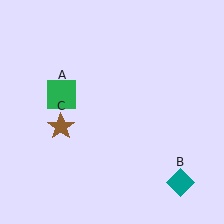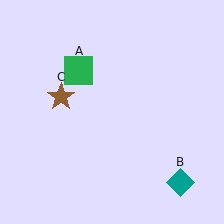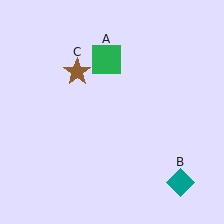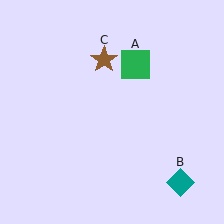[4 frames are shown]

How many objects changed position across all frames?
2 objects changed position: green square (object A), brown star (object C).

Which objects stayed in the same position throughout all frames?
Teal diamond (object B) remained stationary.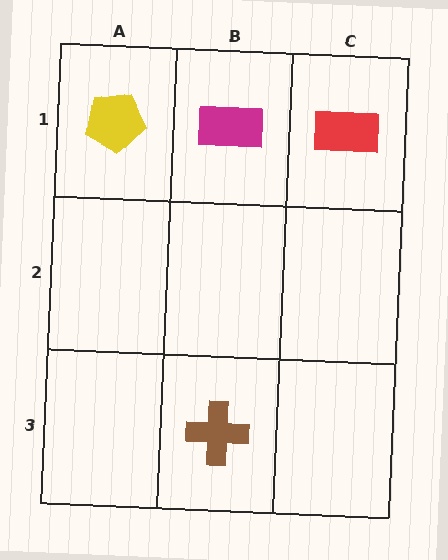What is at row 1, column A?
A yellow pentagon.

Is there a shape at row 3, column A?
No, that cell is empty.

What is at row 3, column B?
A brown cross.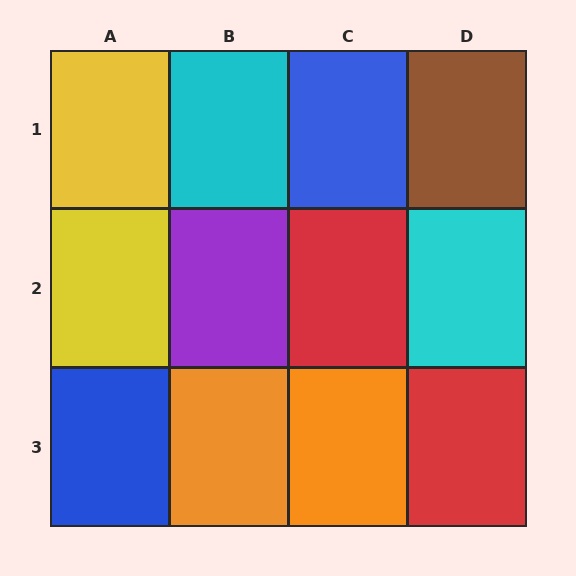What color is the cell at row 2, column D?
Cyan.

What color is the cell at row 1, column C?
Blue.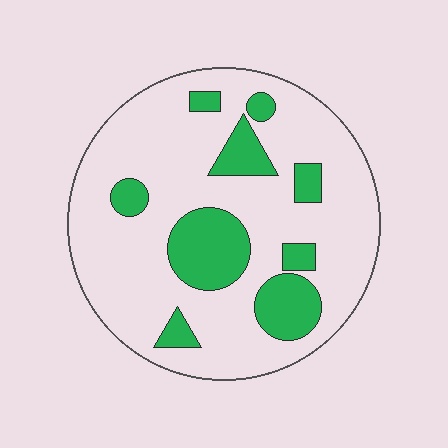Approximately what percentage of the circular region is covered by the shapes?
Approximately 20%.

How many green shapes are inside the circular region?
9.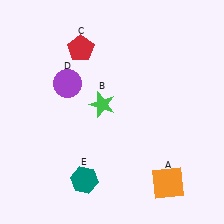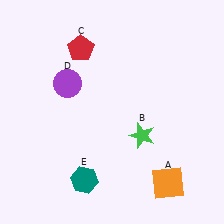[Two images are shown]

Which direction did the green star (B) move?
The green star (B) moved right.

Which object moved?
The green star (B) moved right.